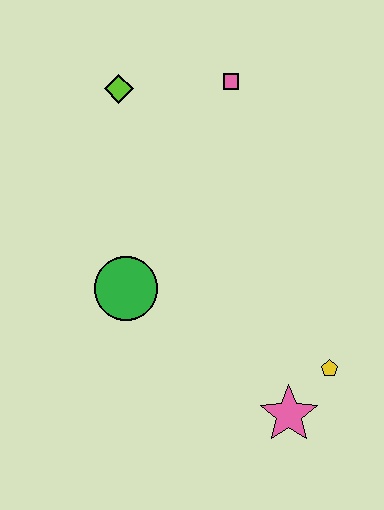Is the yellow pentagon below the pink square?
Yes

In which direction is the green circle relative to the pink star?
The green circle is to the left of the pink star.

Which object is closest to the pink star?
The yellow pentagon is closest to the pink star.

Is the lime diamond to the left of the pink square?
Yes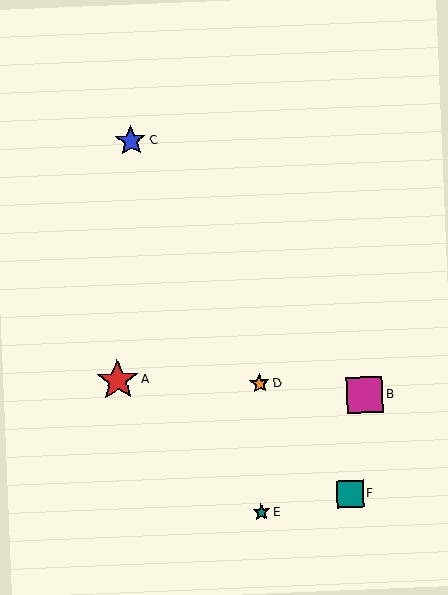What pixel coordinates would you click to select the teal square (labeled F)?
Click at (350, 494) to select the teal square F.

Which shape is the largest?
The red star (labeled A) is the largest.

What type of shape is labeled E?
Shape E is a teal star.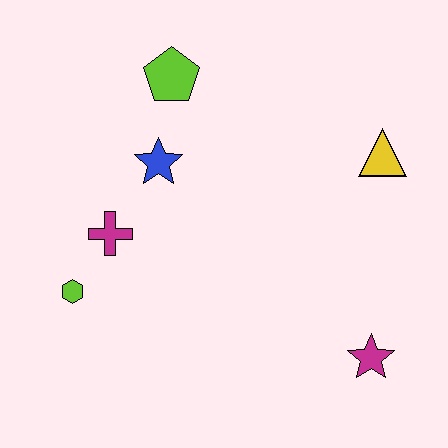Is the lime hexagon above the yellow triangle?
No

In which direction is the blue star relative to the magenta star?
The blue star is to the left of the magenta star.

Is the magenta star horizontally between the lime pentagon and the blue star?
No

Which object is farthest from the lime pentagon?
The magenta star is farthest from the lime pentagon.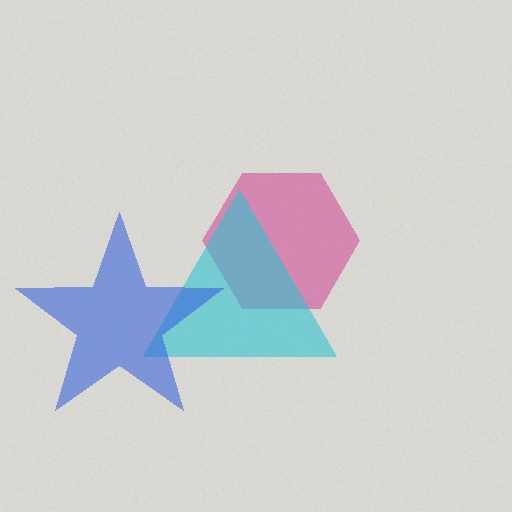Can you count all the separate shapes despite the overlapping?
Yes, there are 3 separate shapes.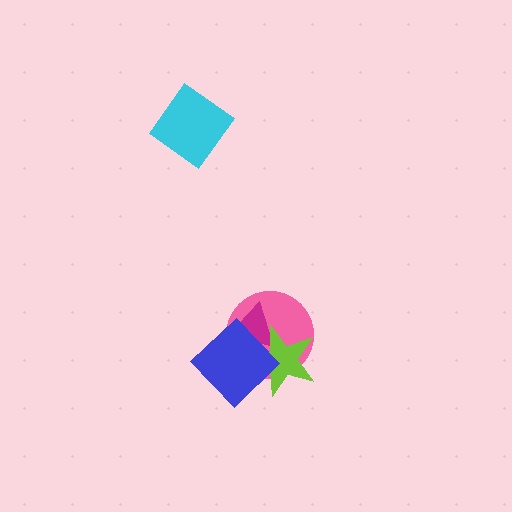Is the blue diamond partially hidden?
No, no other shape covers it.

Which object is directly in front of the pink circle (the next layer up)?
The magenta triangle is directly in front of the pink circle.